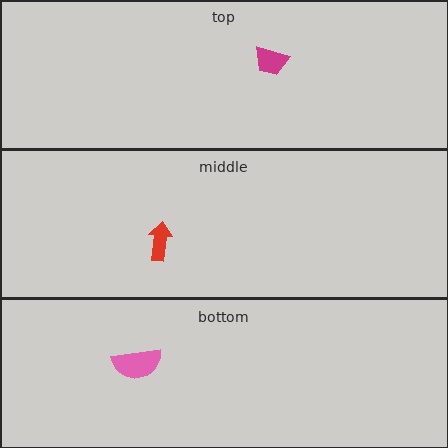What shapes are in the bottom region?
The pink semicircle.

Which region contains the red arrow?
The middle region.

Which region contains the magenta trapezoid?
The top region.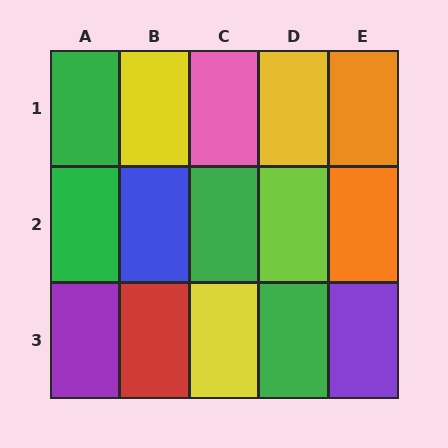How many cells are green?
4 cells are green.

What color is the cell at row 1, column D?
Yellow.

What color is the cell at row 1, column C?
Pink.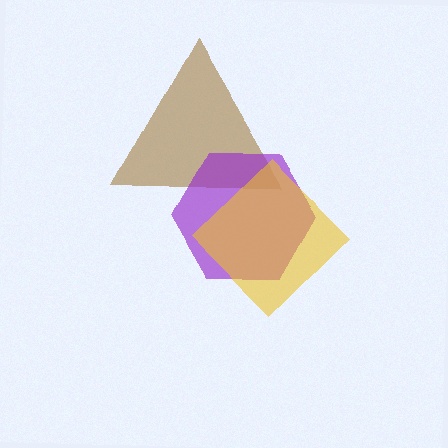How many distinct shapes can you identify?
There are 3 distinct shapes: a brown triangle, a purple hexagon, a yellow diamond.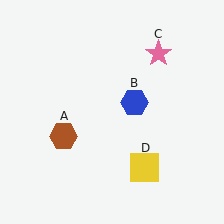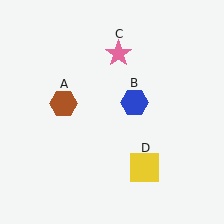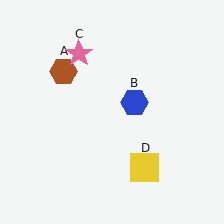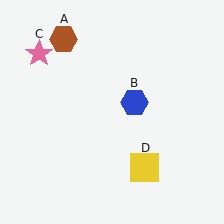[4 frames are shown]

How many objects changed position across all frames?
2 objects changed position: brown hexagon (object A), pink star (object C).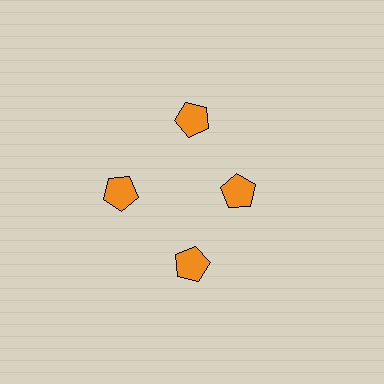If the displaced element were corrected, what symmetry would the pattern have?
It would have 4-fold rotational symmetry — the pattern would map onto itself every 90 degrees.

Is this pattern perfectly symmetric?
No. The 4 orange pentagons are arranged in a ring, but one element near the 3 o'clock position is pulled inward toward the center, breaking the 4-fold rotational symmetry.